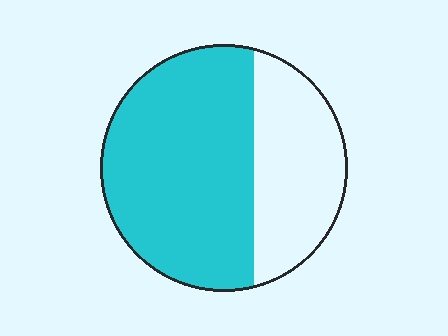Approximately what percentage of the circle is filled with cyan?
Approximately 65%.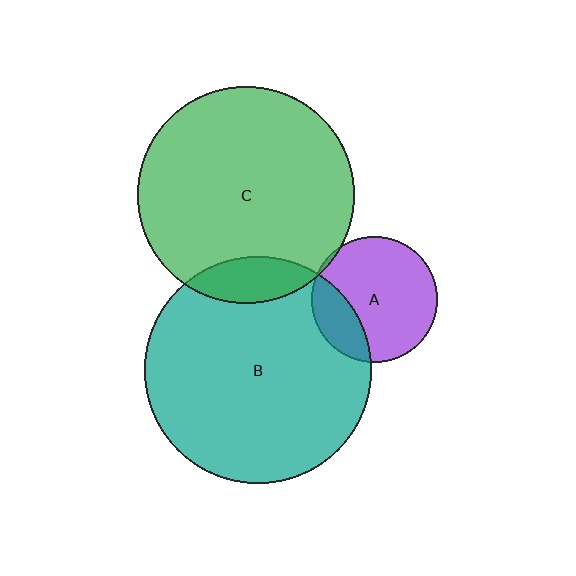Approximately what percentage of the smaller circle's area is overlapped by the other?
Approximately 25%.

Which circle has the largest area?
Circle B (teal).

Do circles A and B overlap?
Yes.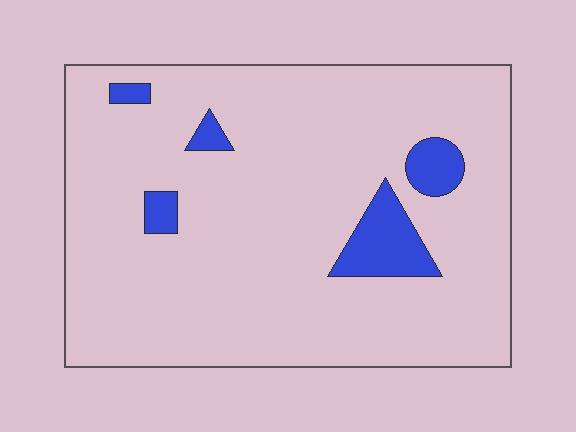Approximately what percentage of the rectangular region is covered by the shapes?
Approximately 10%.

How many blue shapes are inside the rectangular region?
5.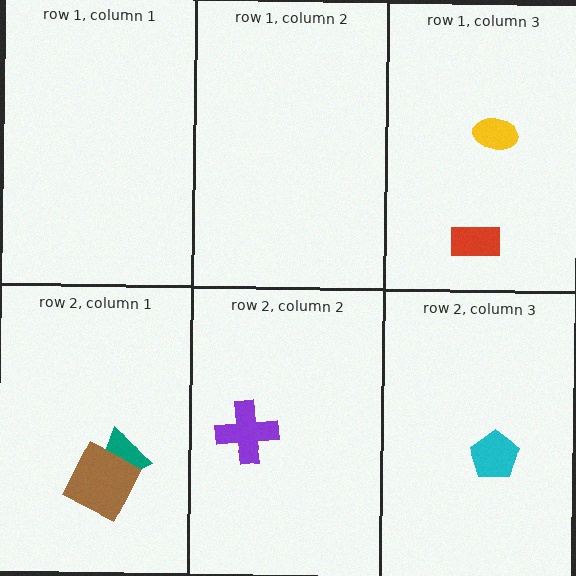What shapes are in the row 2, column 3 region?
The cyan pentagon.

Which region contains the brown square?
The row 2, column 1 region.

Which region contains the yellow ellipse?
The row 1, column 3 region.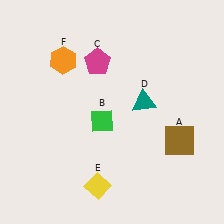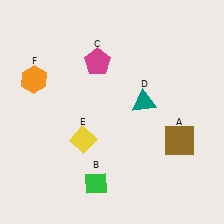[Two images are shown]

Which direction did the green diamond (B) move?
The green diamond (B) moved down.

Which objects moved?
The objects that moved are: the green diamond (B), the yellow diamond (E), the orange hexagon (F).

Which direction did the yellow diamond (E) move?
The yellow diamond (E) moved up.